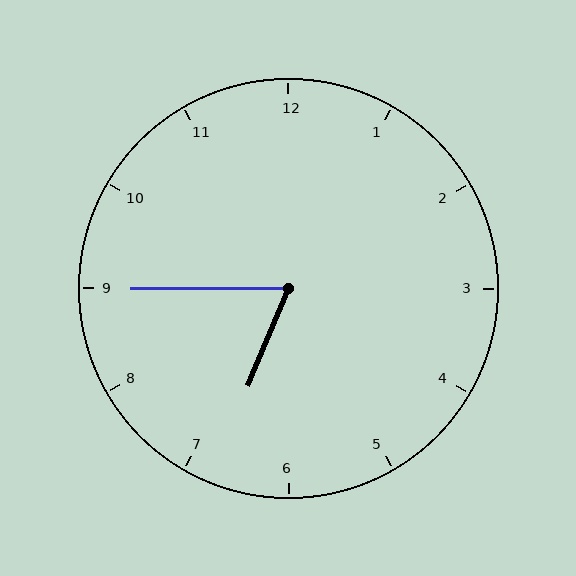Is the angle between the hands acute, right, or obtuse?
It is acute.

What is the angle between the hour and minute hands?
Approximately 68 degrees.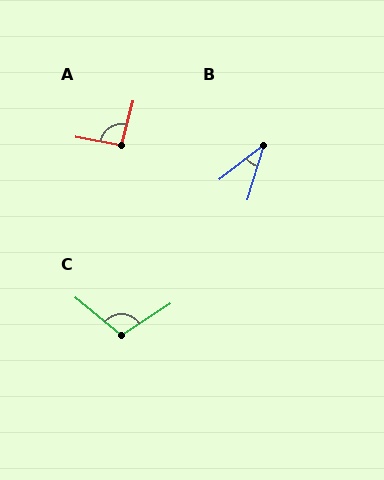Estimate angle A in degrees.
Approximately 93 degrees.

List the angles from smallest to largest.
B (35°), A (93°), C (107°).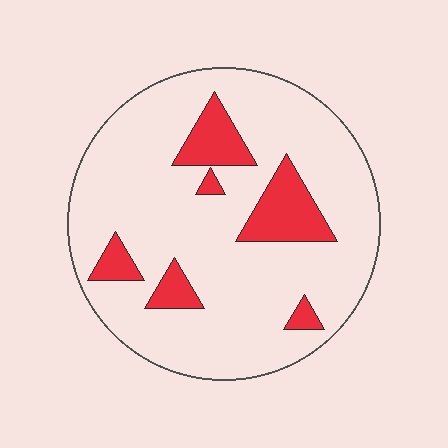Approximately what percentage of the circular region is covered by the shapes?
Approximately 15%.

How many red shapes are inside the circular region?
6.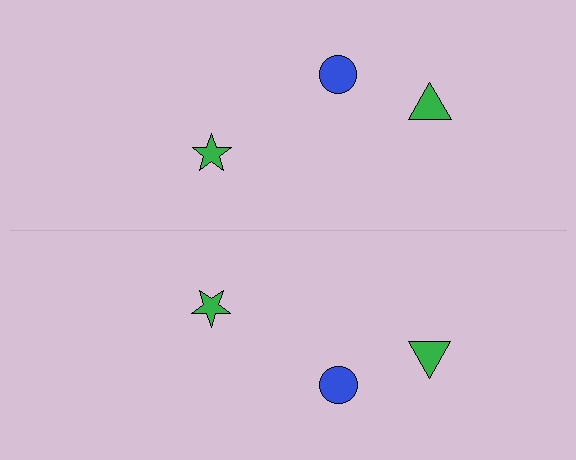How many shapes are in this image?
There are 6 shapes in this image.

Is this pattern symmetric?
Yes, this pattern has bilateral (reflection) symmetry.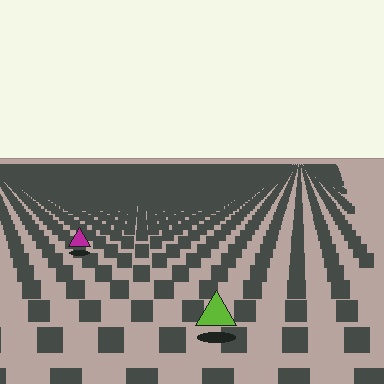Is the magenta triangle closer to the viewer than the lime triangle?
No. The lime triangle is closer — you can tell from the texture gradient: the ground texture is coarser near it.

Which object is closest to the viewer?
The lime triangle is closest. The texture marks near it are larger and more spread out.